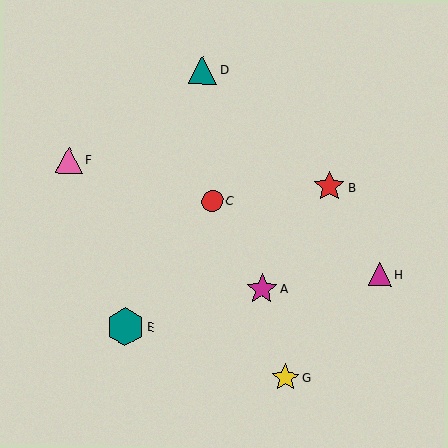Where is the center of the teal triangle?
The center of the teal triangle is at (203, 70).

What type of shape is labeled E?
Shape E is a teal hexagon.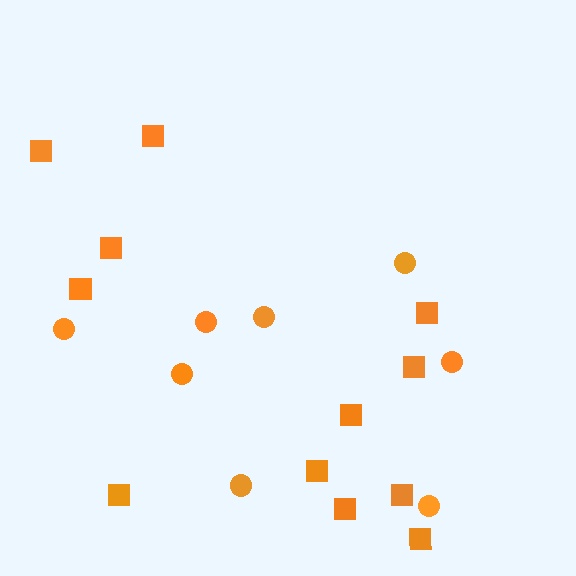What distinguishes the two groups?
There are 2 groups: one group of squares (12) and one group of circles (8).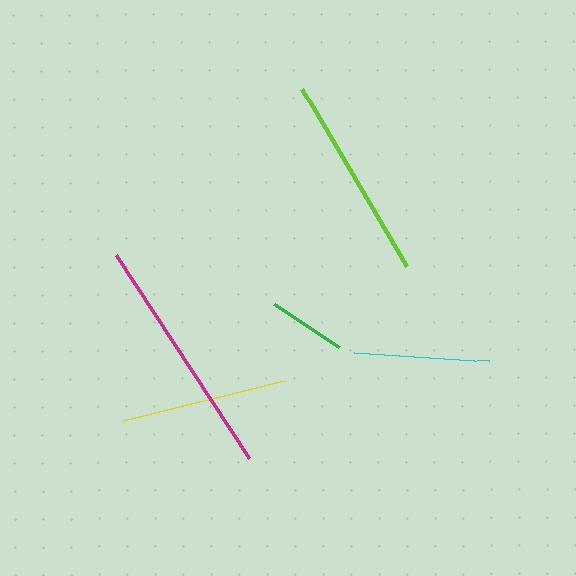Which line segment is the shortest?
The green line is the shortest at approximately 78 pixels.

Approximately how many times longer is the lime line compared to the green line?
The lime line is approximately 2.6 times the length of the green line.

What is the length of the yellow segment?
The yellow segment is approximately 166 pixels long.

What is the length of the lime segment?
The lime segment is approximately 205 pixels long.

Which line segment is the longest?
The magenta line is the longest at approximately 242 pixels.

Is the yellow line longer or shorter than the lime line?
The lime line is longer than the yellow line.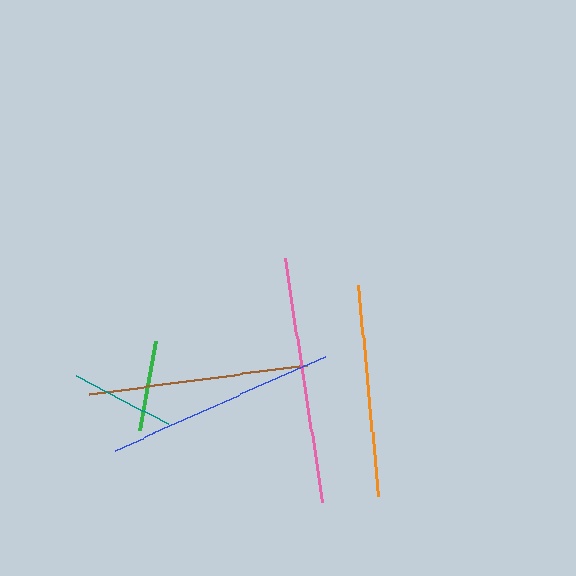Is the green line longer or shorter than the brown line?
The brown line is longer than the green line.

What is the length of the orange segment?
The orange segment is approximately 212 pixels long.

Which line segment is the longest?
The pink line is the longest at approximately 247 pixels.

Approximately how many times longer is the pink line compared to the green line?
The pink line is approximately 2.8 times the length of the green line.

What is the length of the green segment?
The green segment is approximately 89 pixels long.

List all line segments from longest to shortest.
From longest to shortest: pink, blue, brown, orange, teal, green.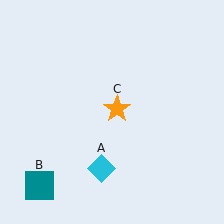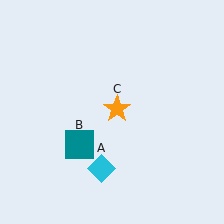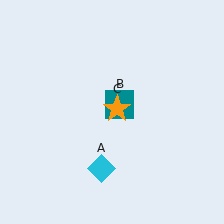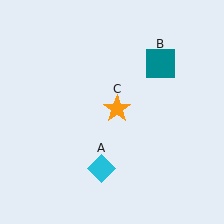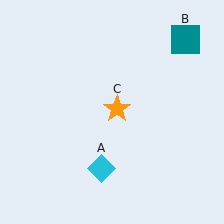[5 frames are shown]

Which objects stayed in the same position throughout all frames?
Cyan diamond (object A) and orange star (object C) remained stationary.